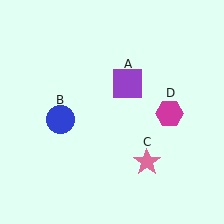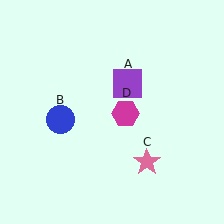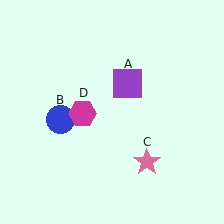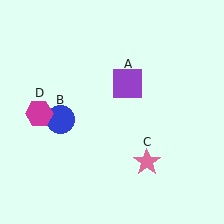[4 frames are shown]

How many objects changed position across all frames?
1 object changed position: magenta hexagon (object D).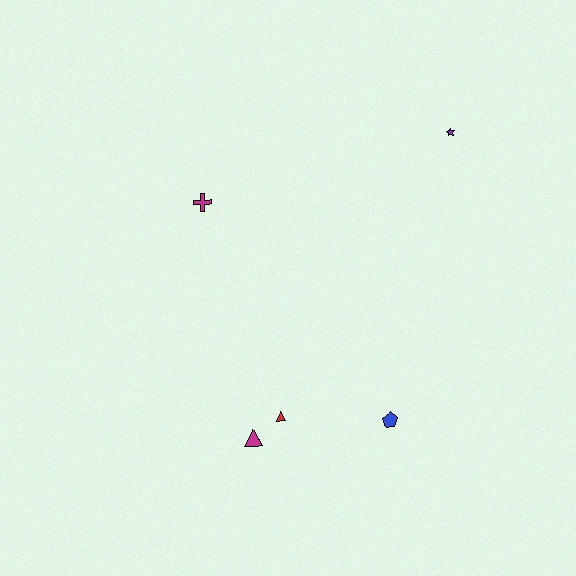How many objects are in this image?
There are 5 objects.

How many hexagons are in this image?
There are no hexagons.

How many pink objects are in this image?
There are no pink objects.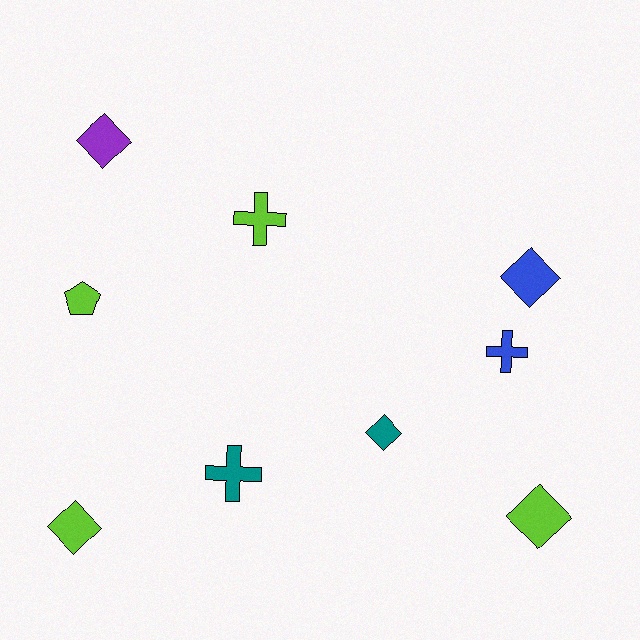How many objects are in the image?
There are 9 objects.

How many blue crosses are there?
There is 1 blue cross.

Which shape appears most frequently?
Diamond, with 5 objects.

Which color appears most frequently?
Lime, with 4 objects.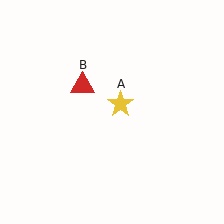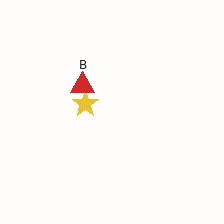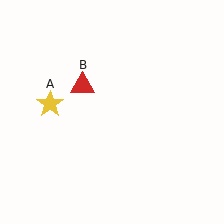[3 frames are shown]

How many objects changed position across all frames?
1 object changed position: yellow star (object A).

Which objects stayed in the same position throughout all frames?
Red triangle (object B) remained stationary.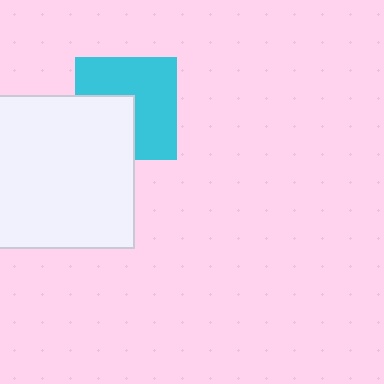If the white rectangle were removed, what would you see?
You would see the complete cyan square.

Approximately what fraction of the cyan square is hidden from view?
Roughly 37% of the cyan square is hidden behind the white rectangle.